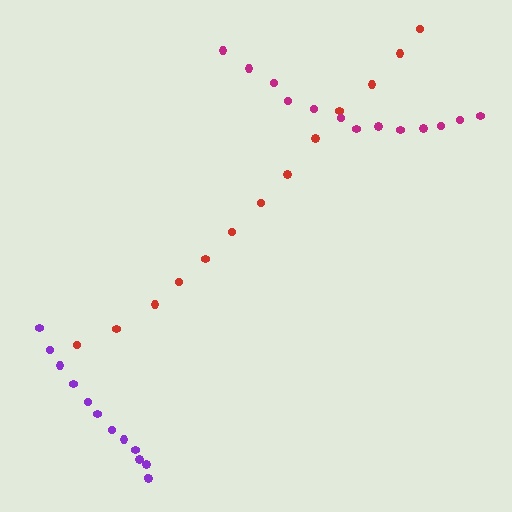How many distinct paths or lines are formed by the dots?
There are 3 distinct paths.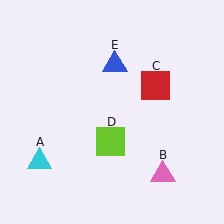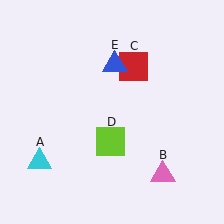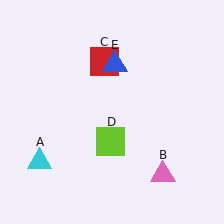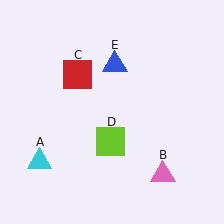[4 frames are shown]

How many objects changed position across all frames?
1 object changed position: red square (object C).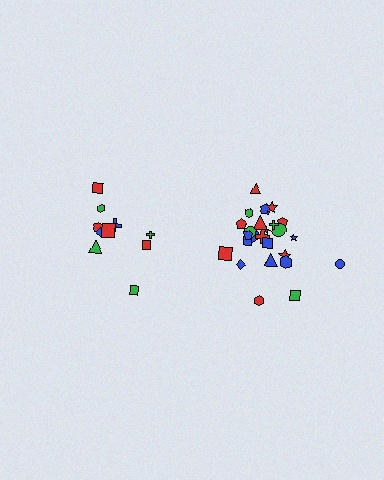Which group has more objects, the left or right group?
The right group.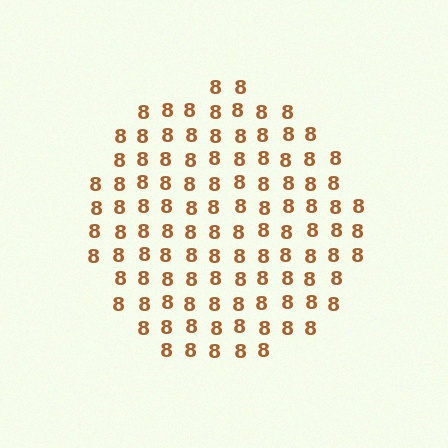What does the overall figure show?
The overall figure shows a circle.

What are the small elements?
The small elements are digit 8's.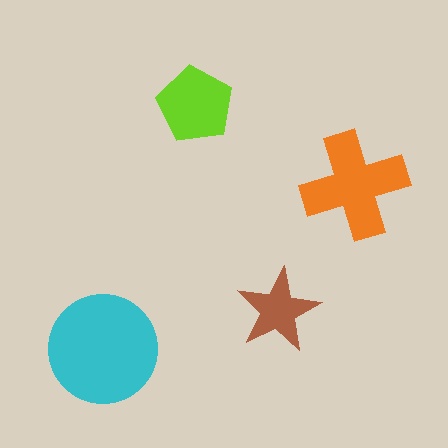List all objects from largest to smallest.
The cyan circle, the orange cross, the lime pentagon, the brown star.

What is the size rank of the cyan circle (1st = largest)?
1st.